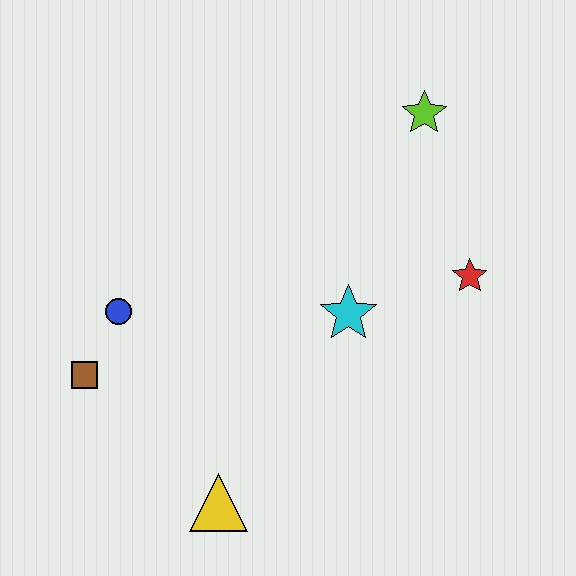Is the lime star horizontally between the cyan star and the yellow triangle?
No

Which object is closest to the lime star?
The red star is closest to the lime star.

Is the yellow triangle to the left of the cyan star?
Yes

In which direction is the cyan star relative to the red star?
The cyan star is to the left of the red star.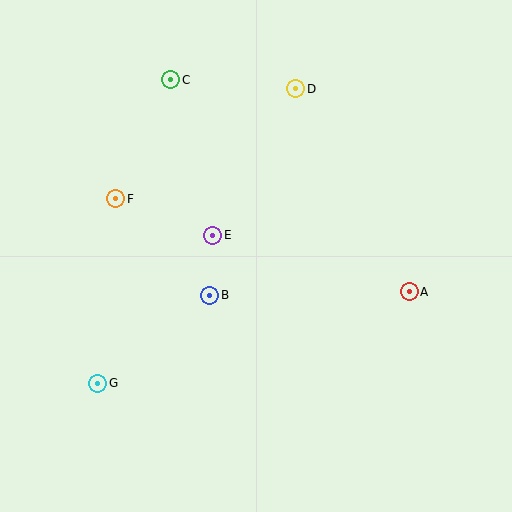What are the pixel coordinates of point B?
Point B is at (210, 295).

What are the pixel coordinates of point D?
Point D is at (296, 89).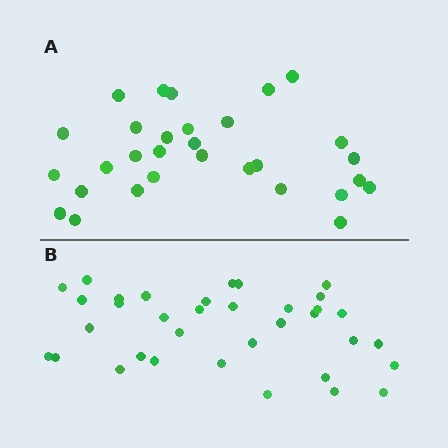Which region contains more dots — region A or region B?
Region B (the bottom region) has more dots.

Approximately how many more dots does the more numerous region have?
Region B has about 5 more dots than region A.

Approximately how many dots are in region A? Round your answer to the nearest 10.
About 30 dots.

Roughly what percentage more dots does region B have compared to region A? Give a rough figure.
About 15% more.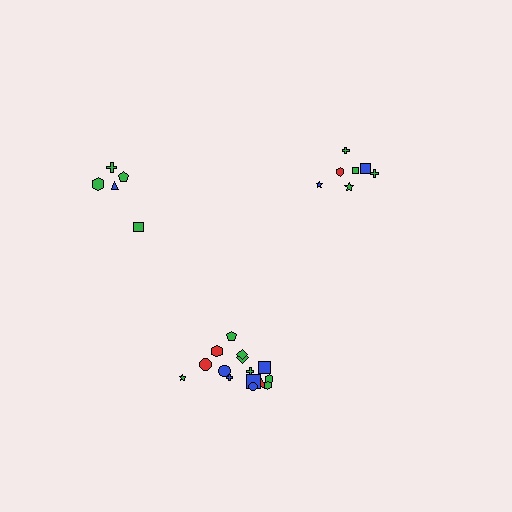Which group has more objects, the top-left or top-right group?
The top-right group.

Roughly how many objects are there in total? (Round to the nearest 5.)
Roughly 25 objects in total.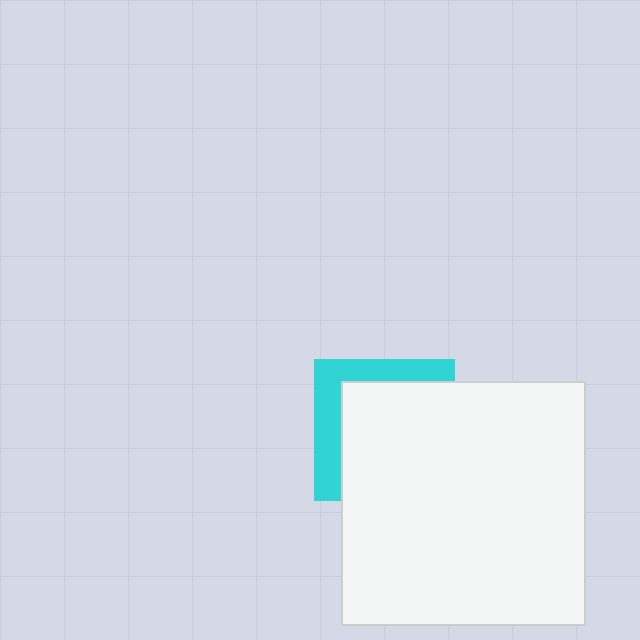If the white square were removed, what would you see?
You would see the complete cyan square.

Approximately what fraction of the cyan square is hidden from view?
Roughly 68% of the cyan square is hidden behind the white square.